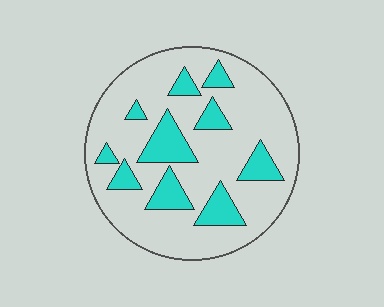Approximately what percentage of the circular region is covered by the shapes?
Approximately 20%.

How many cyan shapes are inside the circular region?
10.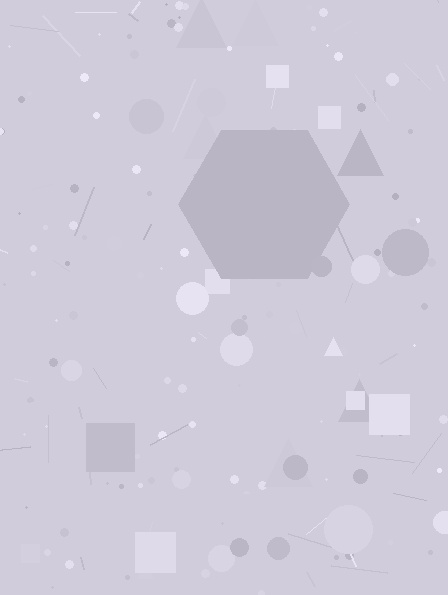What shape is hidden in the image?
A hexagon is hidden in the image.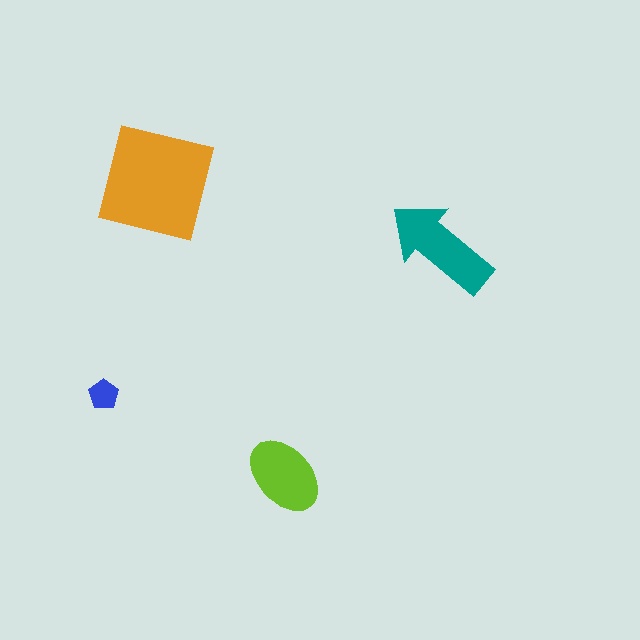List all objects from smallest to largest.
The blue pentagon, the lime ellipse, the teal arrow, the orange square.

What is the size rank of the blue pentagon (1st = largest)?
4th.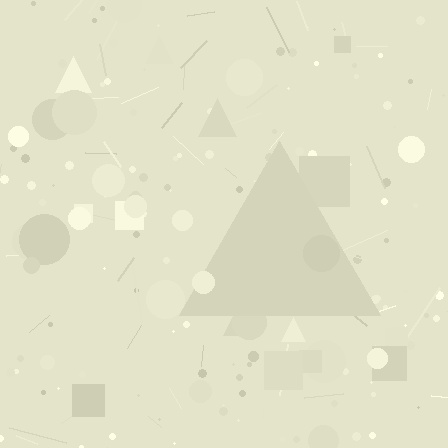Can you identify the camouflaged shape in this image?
The camouflaged shape is a triangle.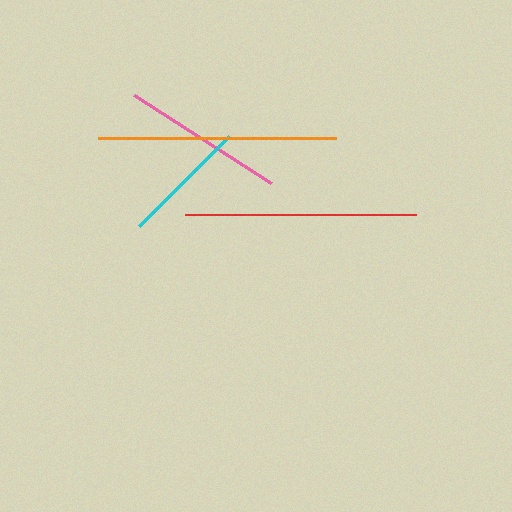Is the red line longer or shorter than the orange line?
The orange line is longer than the red line.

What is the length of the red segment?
The red segment is approximately 231 pixels long.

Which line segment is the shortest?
The cyan line is the shortest at approximately 127 pixels.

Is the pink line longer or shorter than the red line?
The red line is longer than the pink line.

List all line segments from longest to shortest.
From longest to shortest: orange, red, pink, cyan.